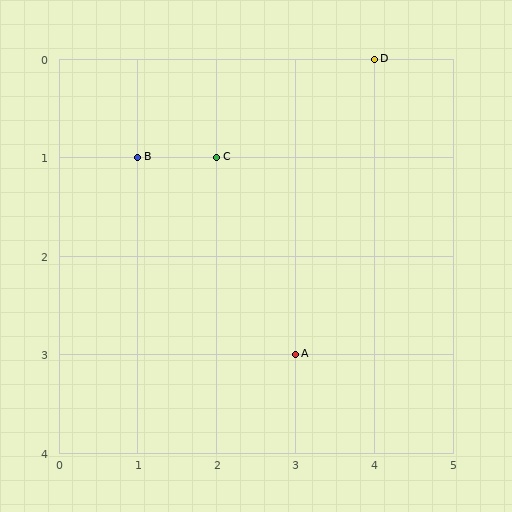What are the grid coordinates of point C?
Point C is at grid coordinates (2, 1).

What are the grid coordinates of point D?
Point D is at grid coordinates (4, 0).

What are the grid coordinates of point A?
Point A is at grid coordinates (3, 3).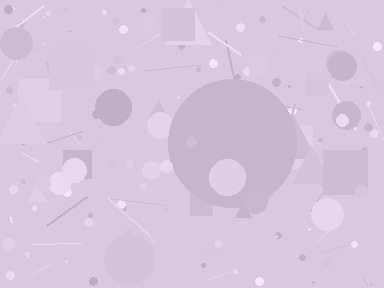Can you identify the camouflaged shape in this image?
The camouflaged shape is a circle.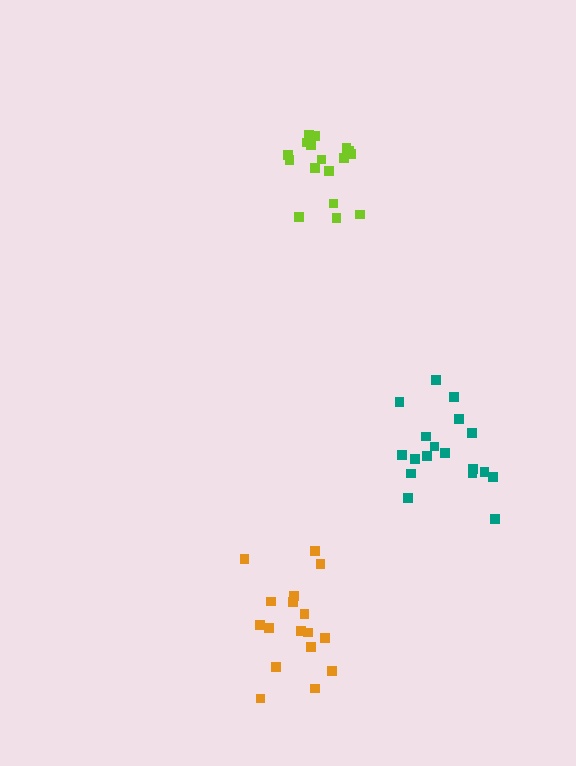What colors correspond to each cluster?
The clusters are colored: orange, lime, teal.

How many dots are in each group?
Group 1: 17 dots, Group 2: 19 dots, Group 3: 18 dots (54 total).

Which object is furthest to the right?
The teal cluster is rightmost.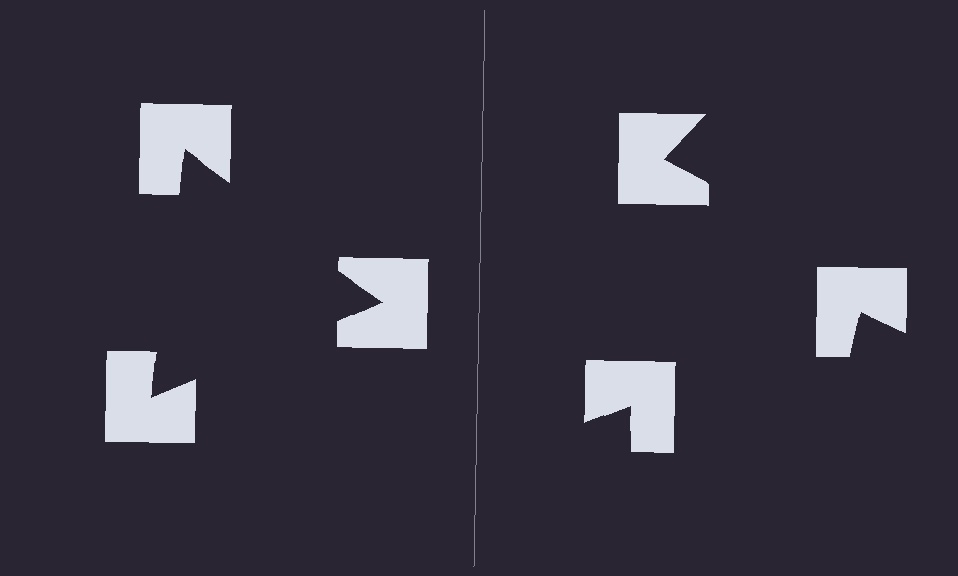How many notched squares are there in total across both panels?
6 — 3 on each side.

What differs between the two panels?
The notched squares are positioned identically on both sides; only the wedge orientations differ. On the left they align to a triangle; on the right they are misaligned.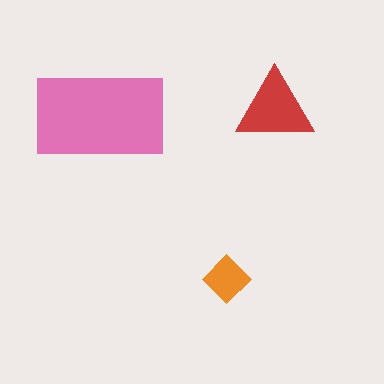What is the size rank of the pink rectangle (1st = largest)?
1st.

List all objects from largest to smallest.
The pink rectangle, the red triangle, the orange diamond.